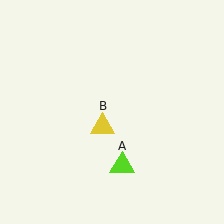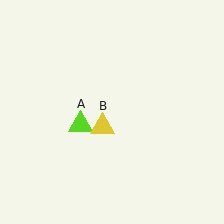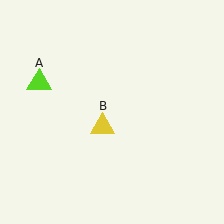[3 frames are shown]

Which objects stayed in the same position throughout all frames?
Yellow triangle (object B) remained stationary.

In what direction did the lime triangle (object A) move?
The lime triangle (object A) moved up and to the left.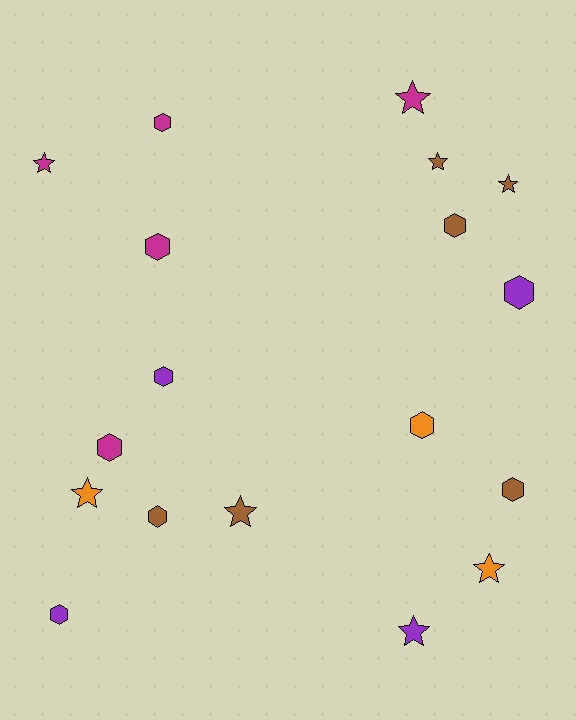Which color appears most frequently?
Brown, with 6 objects.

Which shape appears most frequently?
Hexagon, with 10 objects.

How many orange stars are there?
There are 2 orange stars.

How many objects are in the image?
There are 18 objects.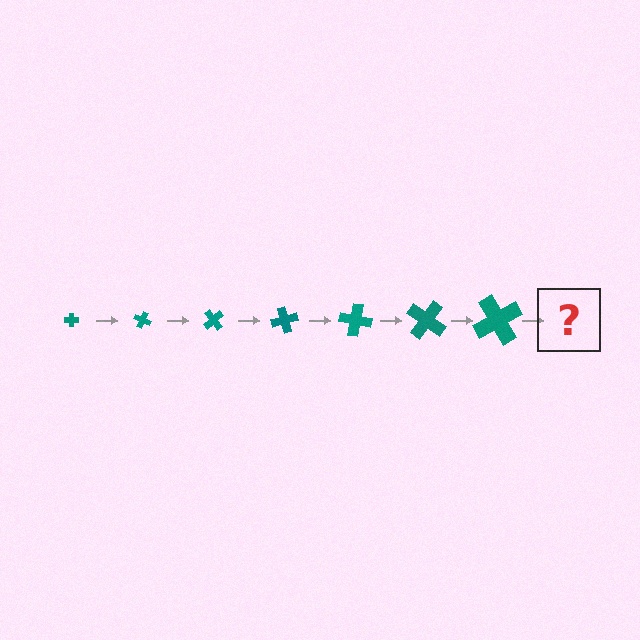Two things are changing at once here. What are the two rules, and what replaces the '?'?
The two rules are that the cross grows larger each step and it rotates 25 degrees each step. The '?' should be a cross, larger than the previous one and rotated 175 degrees from the start.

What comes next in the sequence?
The next element should be a cross, larger than the previous one and rotated 175 degrees from the start.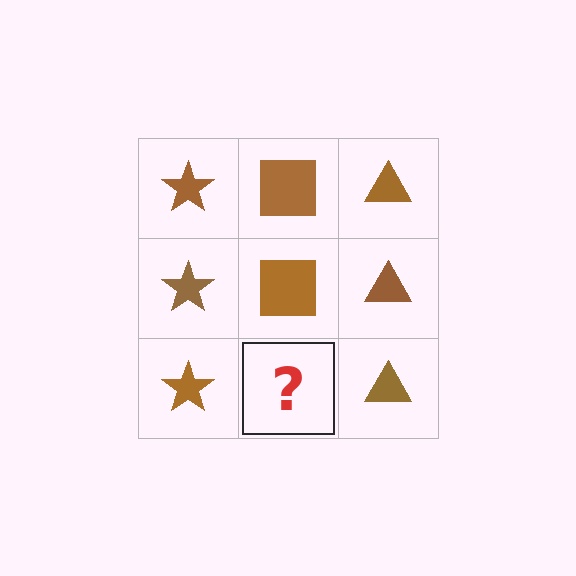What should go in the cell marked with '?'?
The missing cell should contain a brown square.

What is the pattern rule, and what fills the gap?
The rule is that each column has a consistent shape. The gap should be filled with a brown square.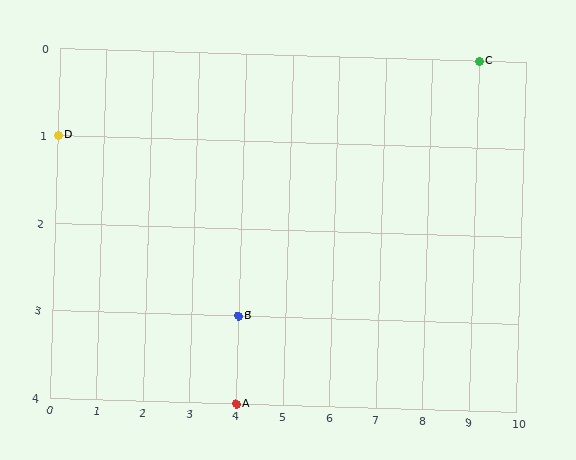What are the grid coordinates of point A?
Point A is at grid coordinates (4, 4).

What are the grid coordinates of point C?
Point C is at grid coordinates (9, 0).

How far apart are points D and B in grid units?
Points D and B are 4 columns and 2 rows apart (about 4.5 grid units diagonally).